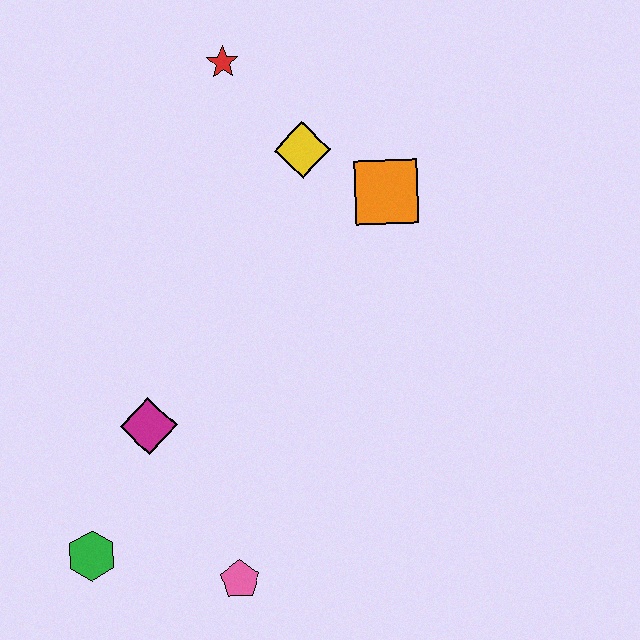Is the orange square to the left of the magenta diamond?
No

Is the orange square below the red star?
Yes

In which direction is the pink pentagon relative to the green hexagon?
The pink pentagon is to the right of the green hexagon.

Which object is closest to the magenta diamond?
The green hexagon is closest to the magenta diamond.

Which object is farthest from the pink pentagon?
The red star is farthest from the pink pentagon.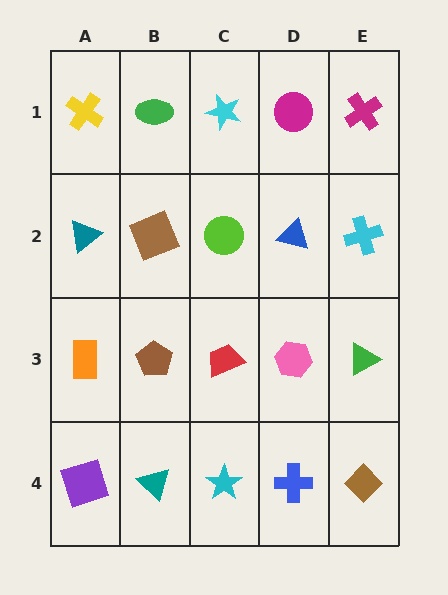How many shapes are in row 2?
5 shapes.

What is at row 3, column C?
A red trapezoid.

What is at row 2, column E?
A cyan cross.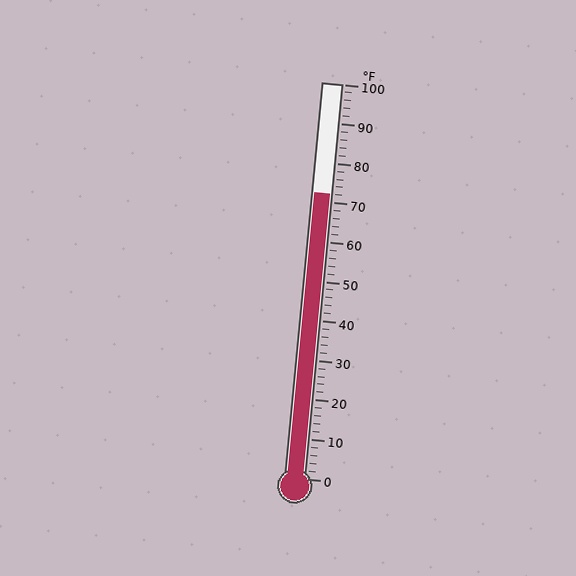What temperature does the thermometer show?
The thermometer shows approximately 72°F.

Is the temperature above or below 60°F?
The temperature is above 60°F.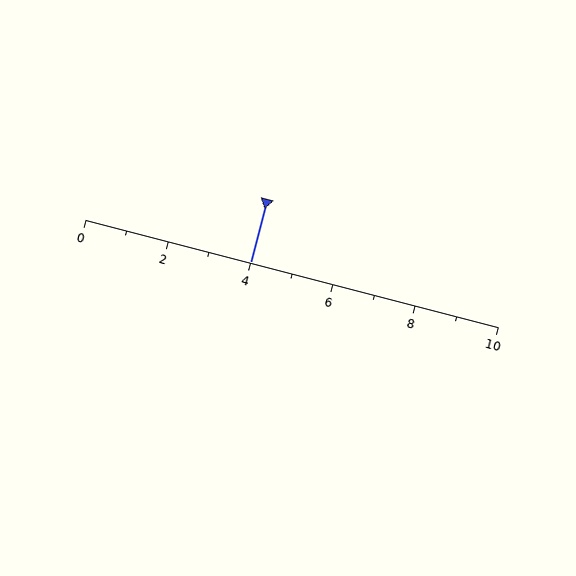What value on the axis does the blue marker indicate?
The marker indicates approximately 4.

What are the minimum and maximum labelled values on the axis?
The axis runs from 0 to 10.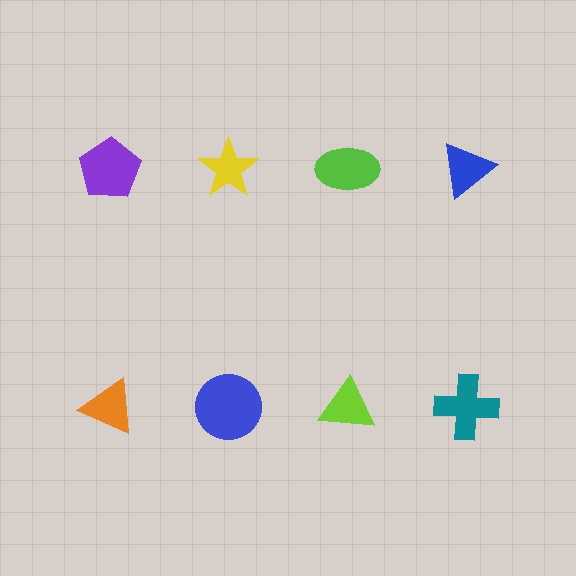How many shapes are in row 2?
4 shapes.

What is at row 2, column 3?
A lime triangle.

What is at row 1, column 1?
A purple pentagon.